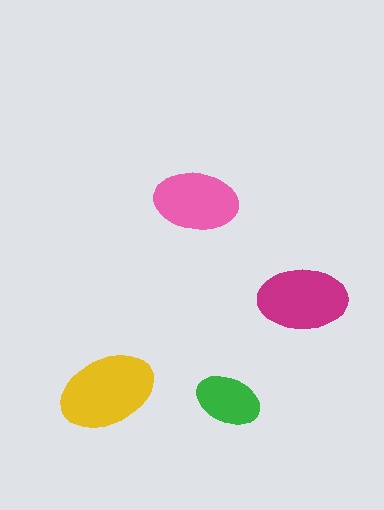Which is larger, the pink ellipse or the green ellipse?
The pink one.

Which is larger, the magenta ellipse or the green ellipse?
The magenta one.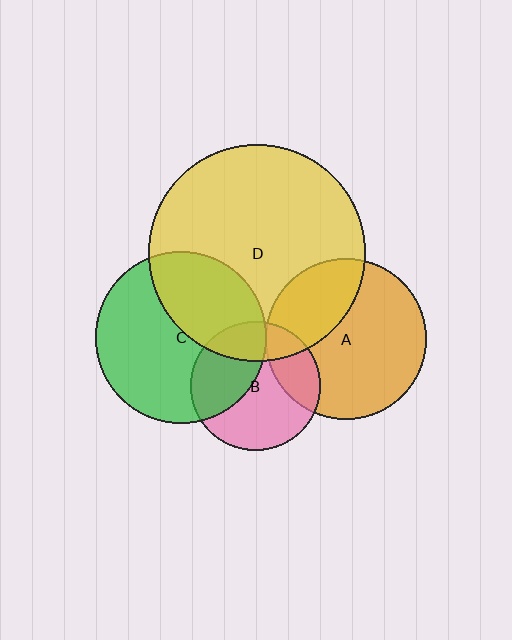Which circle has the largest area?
Circle D (yellow).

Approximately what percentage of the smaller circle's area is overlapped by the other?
Approximately 40%.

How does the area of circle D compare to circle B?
Approximately 2.8 times.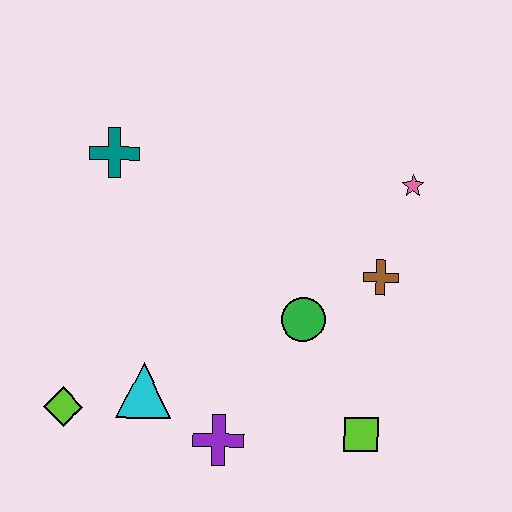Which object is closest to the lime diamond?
The cyan triangle is closest to the lime diamond.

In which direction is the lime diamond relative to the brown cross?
The lime diamond is to the left of the brown cross.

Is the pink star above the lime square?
Yes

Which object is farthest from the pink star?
The lime diamond is farthest from the pink star.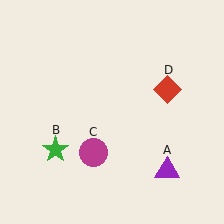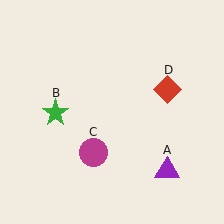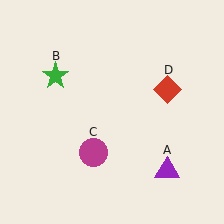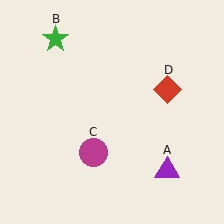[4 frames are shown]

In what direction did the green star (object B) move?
The green star (object B) moved up.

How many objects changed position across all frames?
1 object changed position: green star (object B).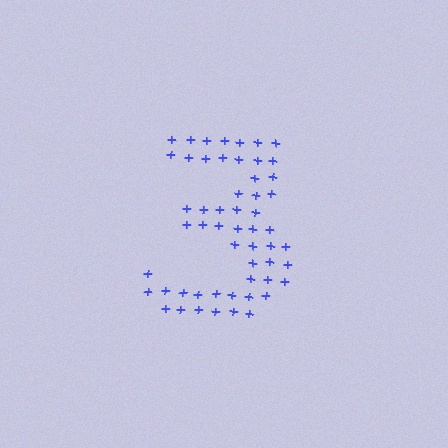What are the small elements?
The small elements are plus signs.